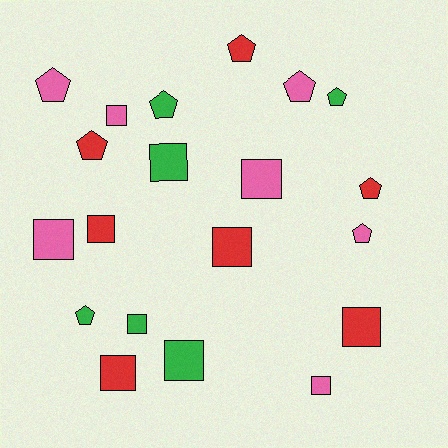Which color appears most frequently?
Pink, with 7 objects.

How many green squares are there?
There are 3 green squares.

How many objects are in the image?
There are 20 objects.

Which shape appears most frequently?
Square, with 11 objects.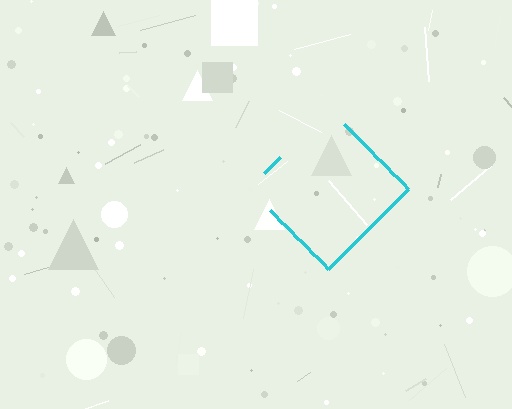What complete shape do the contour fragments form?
The contour fragments form a diamond.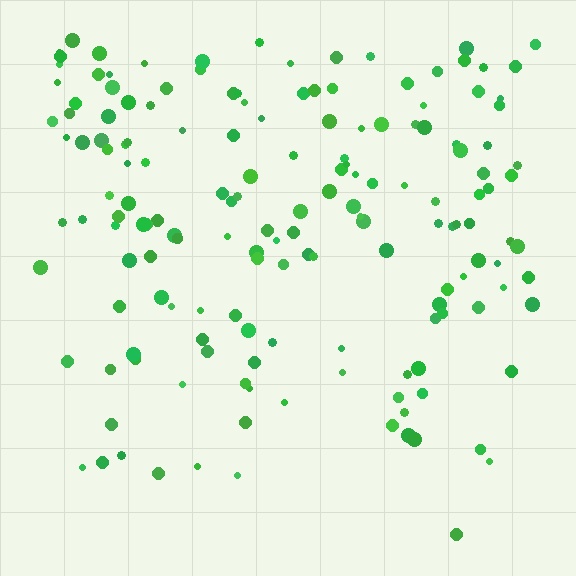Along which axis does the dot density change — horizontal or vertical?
Vertical.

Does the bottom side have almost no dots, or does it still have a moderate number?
Still a moderate number, just noticeably fewer than the top.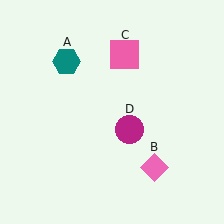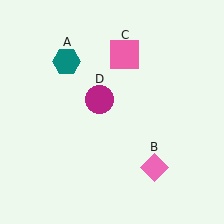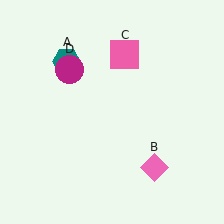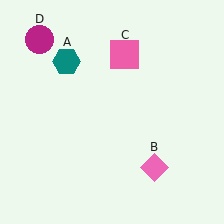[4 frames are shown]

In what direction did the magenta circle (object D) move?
The magenta circle (object D) moved up and to the left.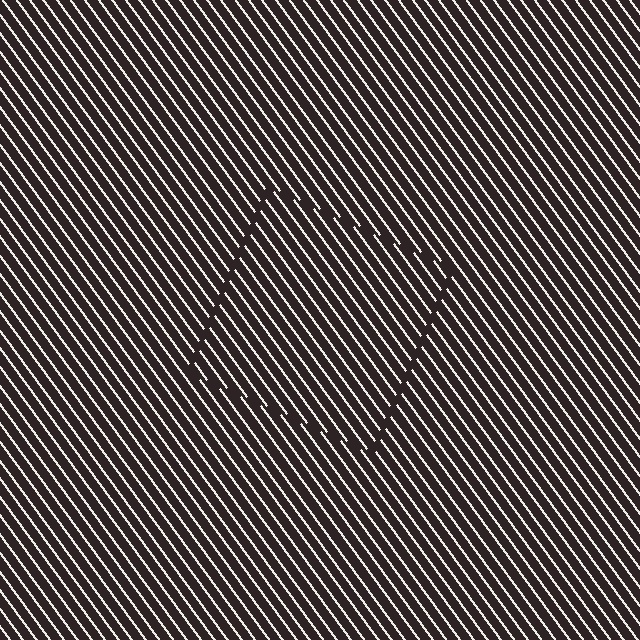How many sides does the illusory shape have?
4 sides — the line-ends trace a square.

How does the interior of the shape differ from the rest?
The interior of the shape contains the same grating, shifted by half a period — the contour is defined by the phase discontinuity where line-ends from the inner and outer gratings abut.